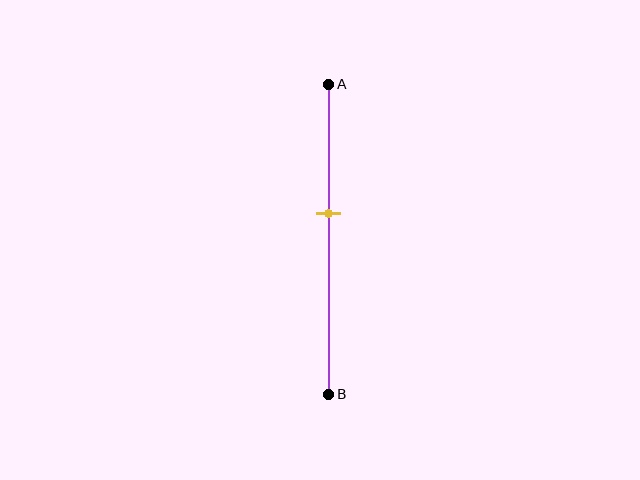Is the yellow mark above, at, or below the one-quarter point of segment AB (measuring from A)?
The yellow mark is below the one-quarter point of segment AB.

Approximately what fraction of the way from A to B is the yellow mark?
The yellow mark is approximately 40% of the way from A to B.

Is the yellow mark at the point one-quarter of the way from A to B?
No, the mark is at about 40% from A, not at the 25% one-quarter point.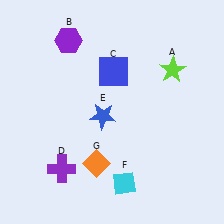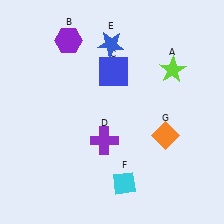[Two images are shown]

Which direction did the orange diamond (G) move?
The orange diamond (G) moved right.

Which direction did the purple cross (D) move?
The purple cross (D) moved right.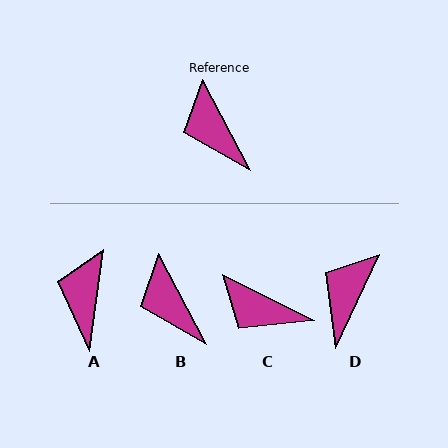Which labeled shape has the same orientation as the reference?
B.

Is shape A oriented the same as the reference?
No, it is off by about 35 degrees.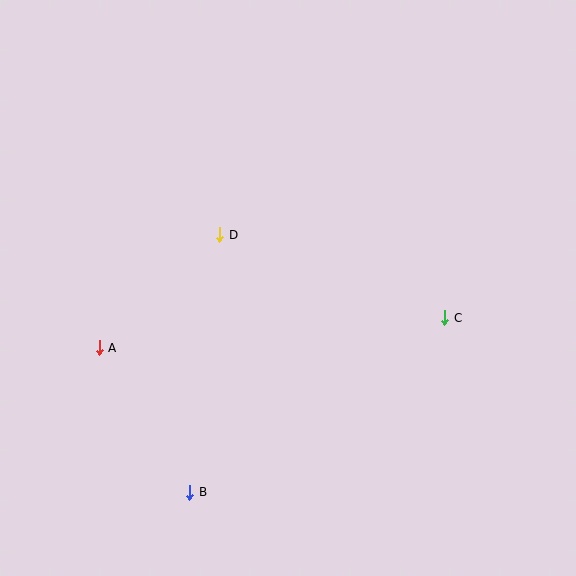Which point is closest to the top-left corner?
Point D is closest to the top-left corner.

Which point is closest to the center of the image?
Point D at (220, 235) is closest to the center.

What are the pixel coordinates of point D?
Point D is at (220, 235).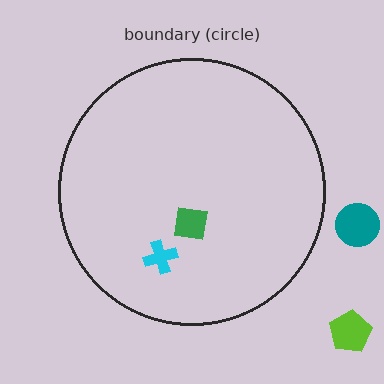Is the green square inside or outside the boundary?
Inside.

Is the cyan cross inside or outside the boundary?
Inside.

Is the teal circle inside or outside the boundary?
Outside.